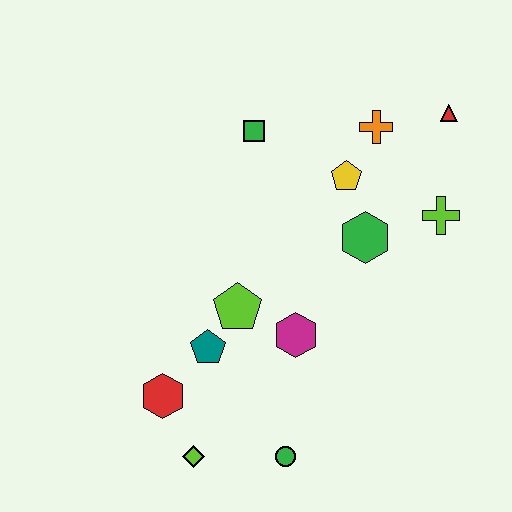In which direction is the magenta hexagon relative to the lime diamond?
The magenta hexagon is above the lime diamond.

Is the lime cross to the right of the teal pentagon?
Yes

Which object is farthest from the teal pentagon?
The red triangle is farthest from the teal pentagon.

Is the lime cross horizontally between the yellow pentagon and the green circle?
No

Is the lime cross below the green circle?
No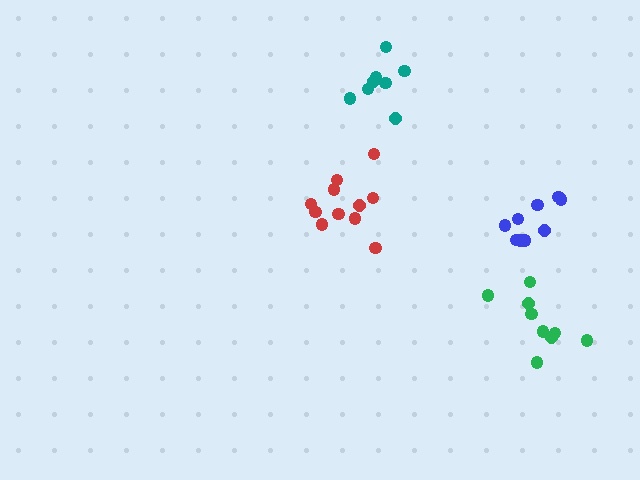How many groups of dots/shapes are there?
There are 4 groups.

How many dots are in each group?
Group 1: 11 dots, Group 2: 8 dots, Group 3: 9 dots, Group 4: 9 dots (37 total).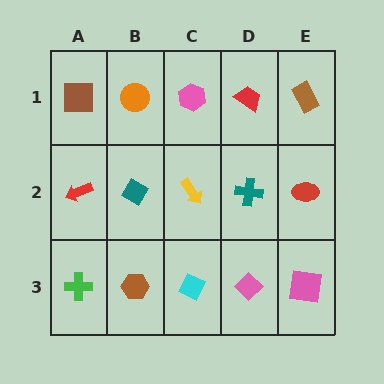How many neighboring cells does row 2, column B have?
4.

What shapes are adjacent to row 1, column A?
A red arrow (row 2, column A), an orange circle (row 1, column B).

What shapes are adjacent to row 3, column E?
A red ellipse (row 2, column E), a pink diamond (row 3, column D).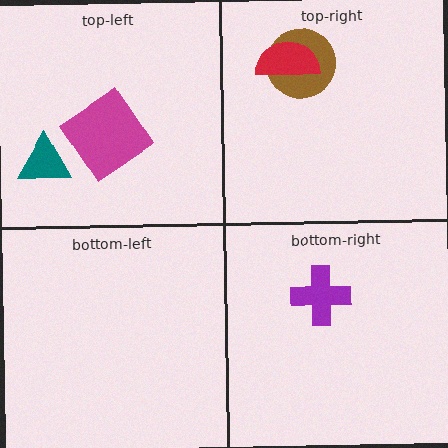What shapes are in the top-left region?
The teal triangle, the magenta diamond.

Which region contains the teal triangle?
The top-left region.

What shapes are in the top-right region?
The brown circle, the red semicircle.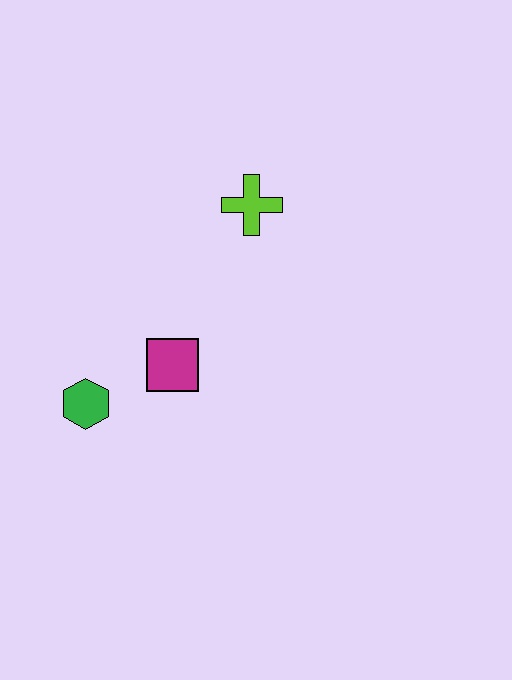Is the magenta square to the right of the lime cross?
No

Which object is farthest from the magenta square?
The lime cross is farthest from the magenta square.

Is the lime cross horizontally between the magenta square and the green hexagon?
No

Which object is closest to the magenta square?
The green hexagon is closest to the magenta square.